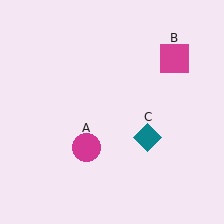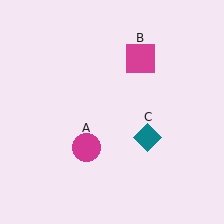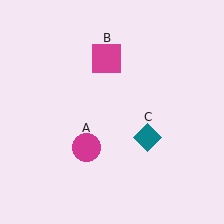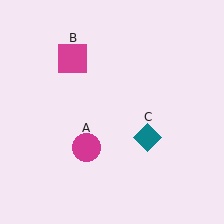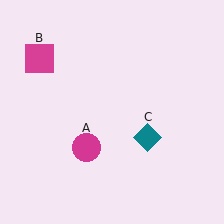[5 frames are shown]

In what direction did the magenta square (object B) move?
The magenta square (object B) moved left.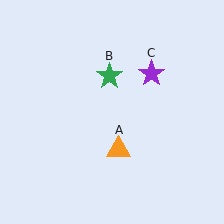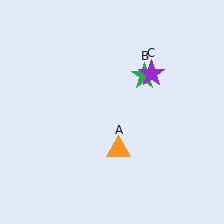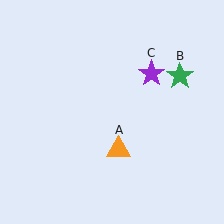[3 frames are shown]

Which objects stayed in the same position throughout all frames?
Orange triangle (object A) and purple star (object C) remained stationary.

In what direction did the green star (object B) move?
The green star (object B) moved right.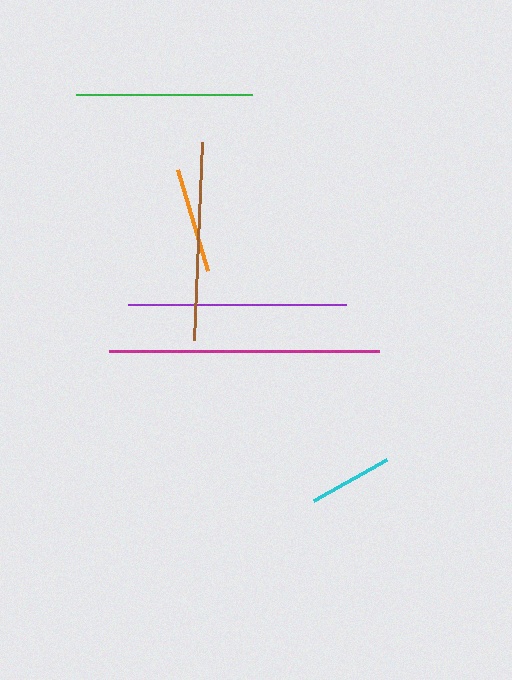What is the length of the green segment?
The green segment is approximately 176 pixels long.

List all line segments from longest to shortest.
From longest to shortest: magenta, purple, brown, green, orange, cyan.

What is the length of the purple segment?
The purple segment is approximately 218 pixels long.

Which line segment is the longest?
The magenta line is the longest at approximately 270 pixels.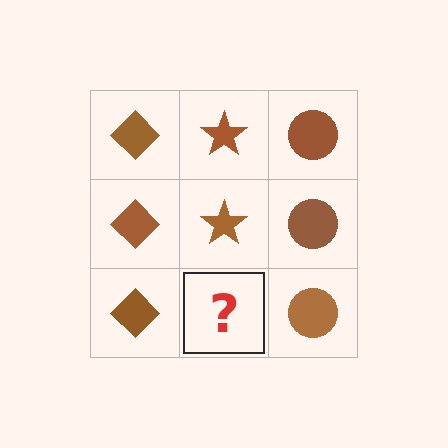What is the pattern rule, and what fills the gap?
The rule is that each column has a consistent shape. The gap should be filled with a brown star.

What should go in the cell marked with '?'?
The missing cell should contain a brown star.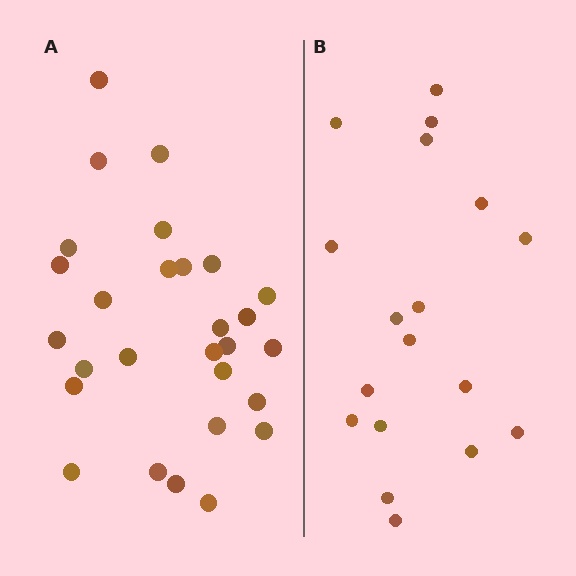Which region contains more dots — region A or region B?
Region A (the left region) has more dots.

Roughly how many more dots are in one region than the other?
Region A has roughly 10 or so more dots than region B.